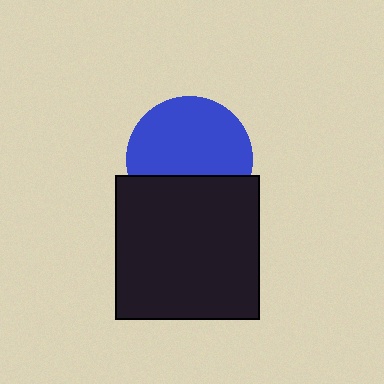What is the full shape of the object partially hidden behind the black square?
The partially hidden object is a blue circle.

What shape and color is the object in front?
The object in front is a black square.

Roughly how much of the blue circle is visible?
Most of it is visible (roughly 66%).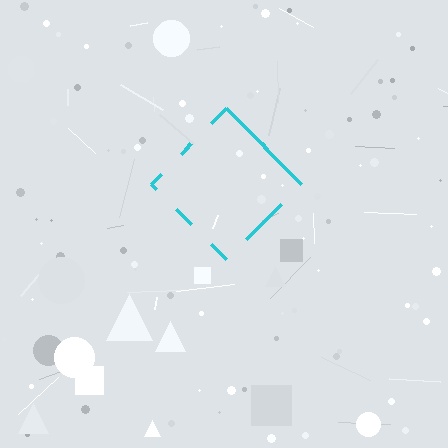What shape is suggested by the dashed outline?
The dashed outline suggests a diamond.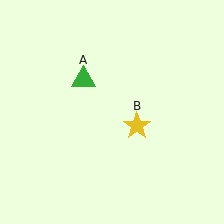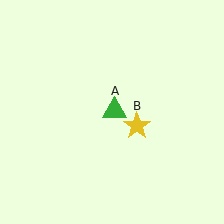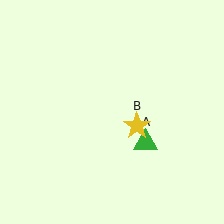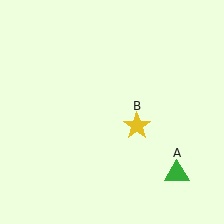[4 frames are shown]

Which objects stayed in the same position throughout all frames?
Yellow star (object B) remained stationary.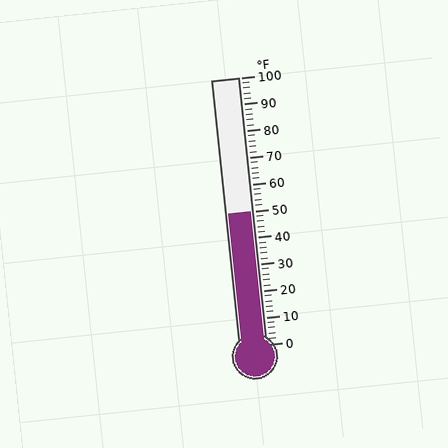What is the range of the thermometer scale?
The thermometer scale ranges from 0°F to 100°F.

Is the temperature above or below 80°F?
The temperature is below 80°F.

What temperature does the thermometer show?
The thermometer shows approximately 50°F.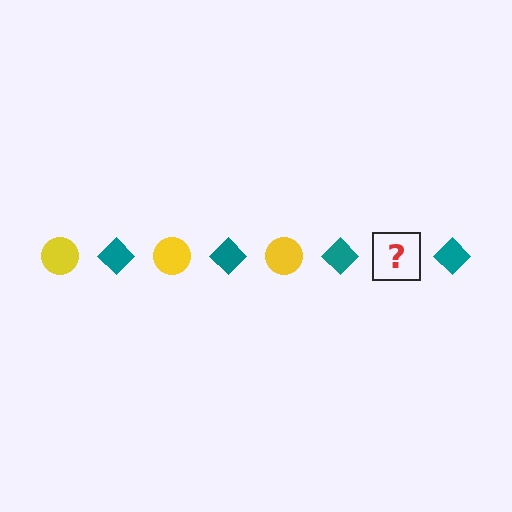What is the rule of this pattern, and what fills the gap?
The rule is that the pattern alternates between yellow circle and teal diamond. The gap should be filled with a yellow circle.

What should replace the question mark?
The question mark should be replaced with a yellow circle.